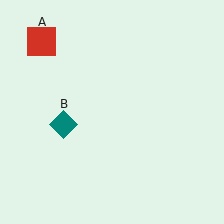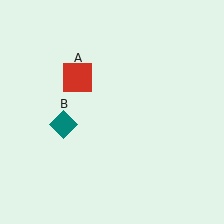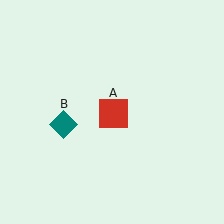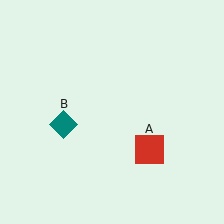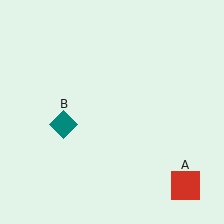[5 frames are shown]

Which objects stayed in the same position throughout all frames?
Teal diamond (object B) remained stationary.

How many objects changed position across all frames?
1 object changed position: red square (object A).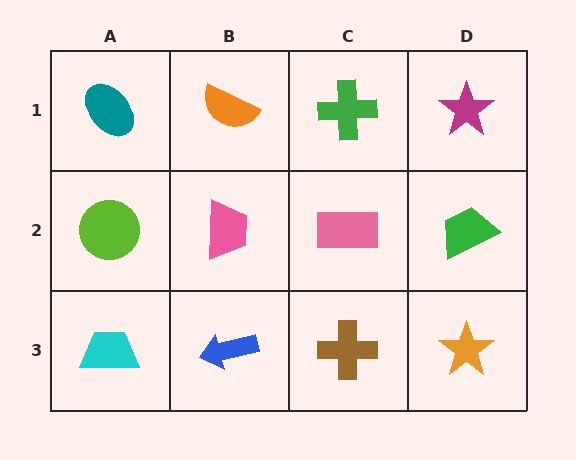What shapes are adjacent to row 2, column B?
An orange semicircle (row 1, column B), a blue arrow (row 3, column B), a lime circle (row 2, column A), a pink rectangle (row 2, column C).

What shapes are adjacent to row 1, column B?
A pink trapezoid (row 2, column B), a teal ellipse (row 1, column A), a green cross (row 1, column C).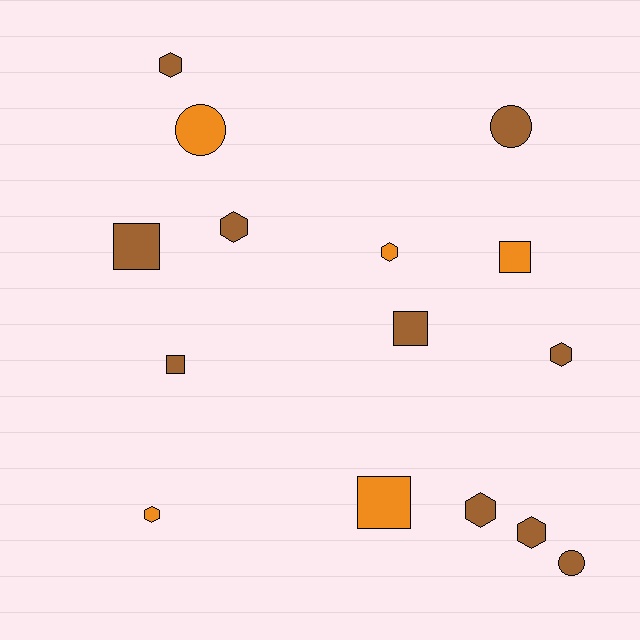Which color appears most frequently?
Brown, with 10 objects.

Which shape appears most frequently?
Hexagon, with 7 objects.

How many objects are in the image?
There are 15 objects.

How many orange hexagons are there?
There are 2 orange hexagons.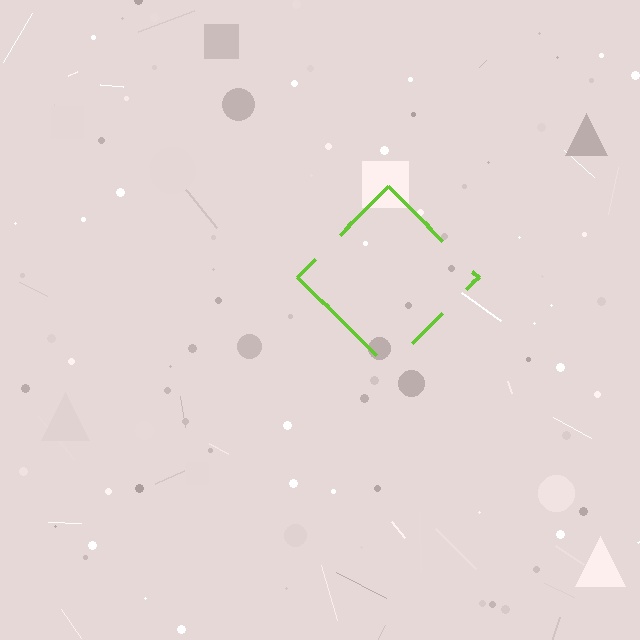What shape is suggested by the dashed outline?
The dashed outline suggests a diamond.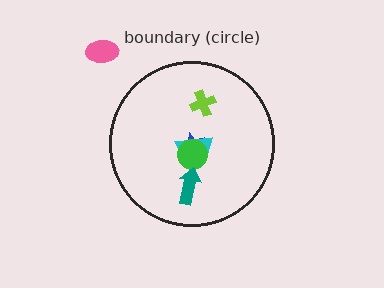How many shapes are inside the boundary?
5 inside, 1 outside.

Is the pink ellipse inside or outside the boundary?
Outside.